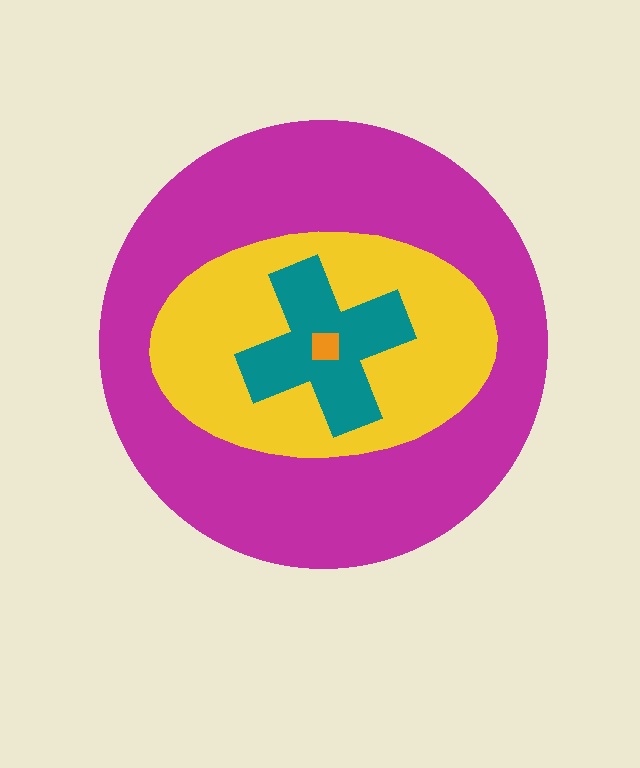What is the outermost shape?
The magenta circle.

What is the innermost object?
The orange square.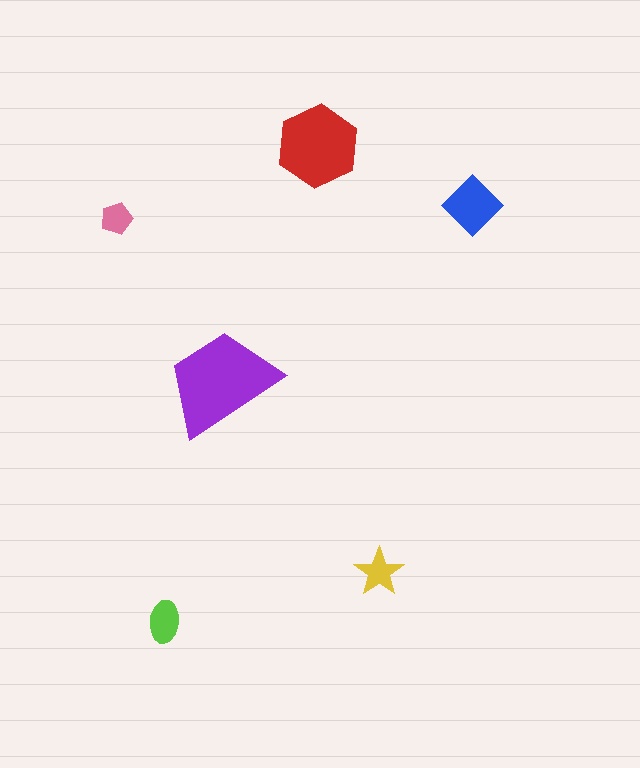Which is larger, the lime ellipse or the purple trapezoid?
The purple trapezoid.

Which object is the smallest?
The pink pentagon.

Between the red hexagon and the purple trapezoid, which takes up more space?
The purple trapezoid.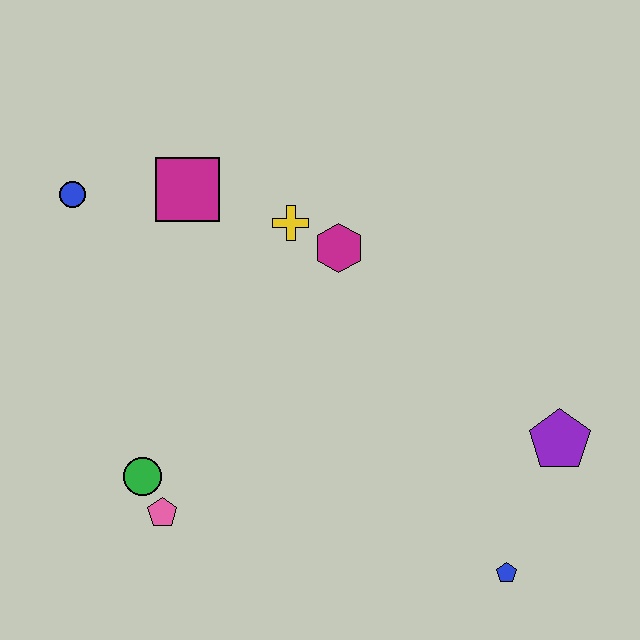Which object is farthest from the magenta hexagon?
The blue pentagon is farthest from the magenta hexagon.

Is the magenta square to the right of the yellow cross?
No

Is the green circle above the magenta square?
No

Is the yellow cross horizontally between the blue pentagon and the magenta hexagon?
No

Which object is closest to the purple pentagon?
The blue pentagon is closest to the purple pentagon.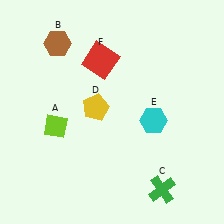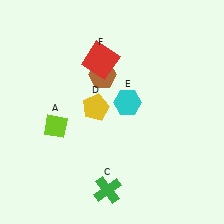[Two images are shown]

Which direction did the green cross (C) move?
The green cross (C) moved left.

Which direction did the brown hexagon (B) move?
The brown hexagon (B) moved right.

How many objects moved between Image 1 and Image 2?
3 objects moved between the two images.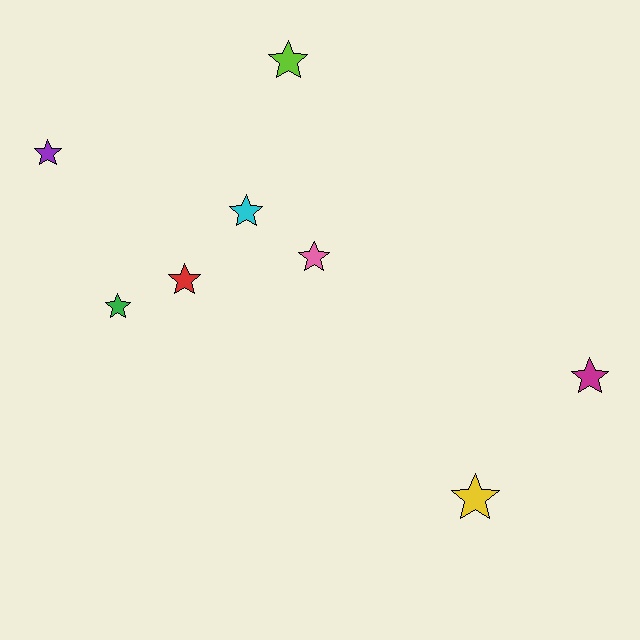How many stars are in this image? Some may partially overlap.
There are 8 stars.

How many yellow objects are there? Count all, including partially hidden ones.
There is 1 yellow object.